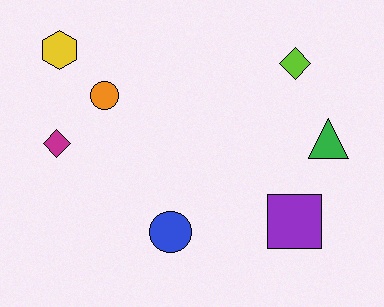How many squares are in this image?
There is 1 square.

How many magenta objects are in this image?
There is 1 magenta object.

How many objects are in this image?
There are 7 objects.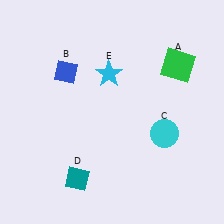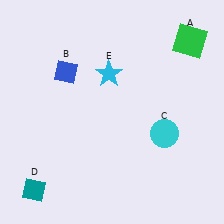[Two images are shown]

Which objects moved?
The objects that moved are: the green square (A), the teal diamond (D).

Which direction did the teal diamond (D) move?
The teal diamond (D) moved left.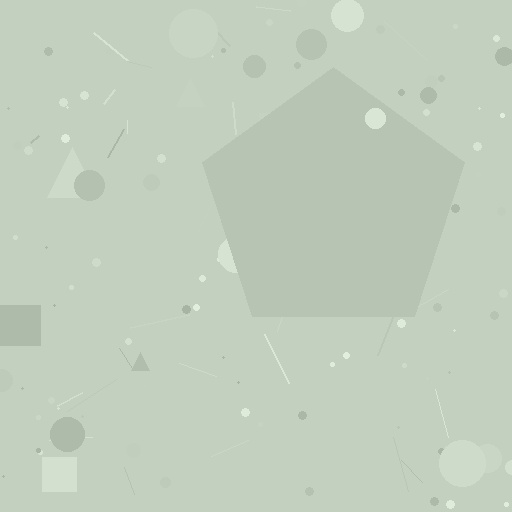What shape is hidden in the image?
A pentagon is hidden in the image.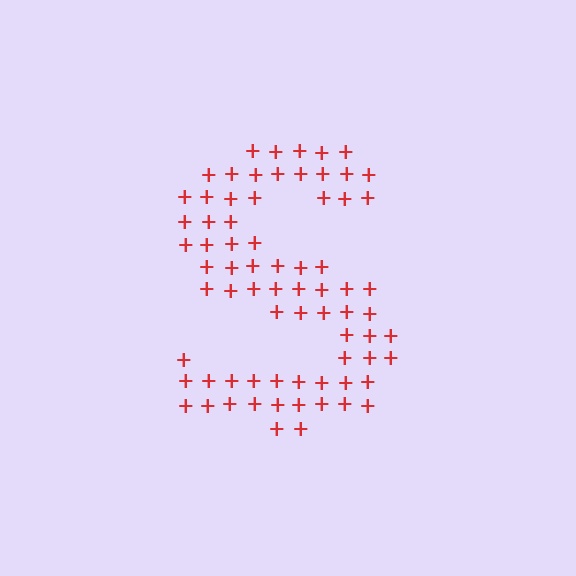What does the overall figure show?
The overall figure shows the letter S.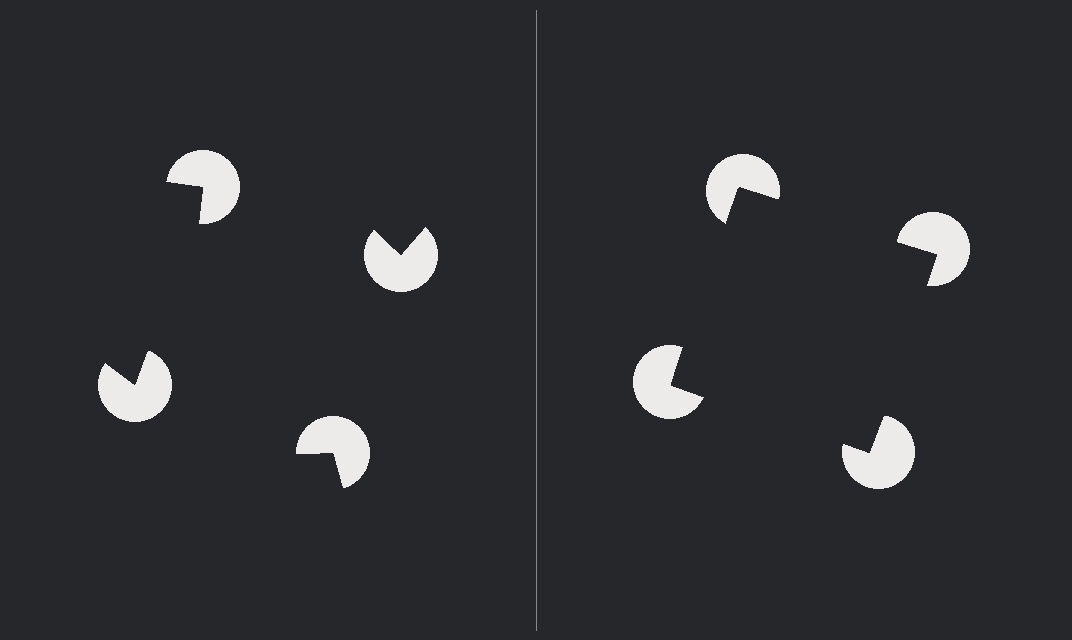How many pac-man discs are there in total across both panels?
8 — 4 on each side.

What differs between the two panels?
The pac-man discs are positioned identically on both sides; only the wedge orientations differ. On the right they align to a square; on the left they are misaligned.